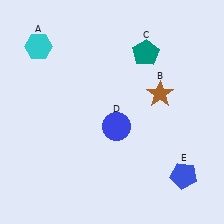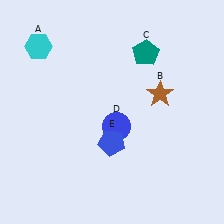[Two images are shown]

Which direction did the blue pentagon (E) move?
The blue pentagon (E) moved left.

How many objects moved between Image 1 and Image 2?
1 object moved between the two images.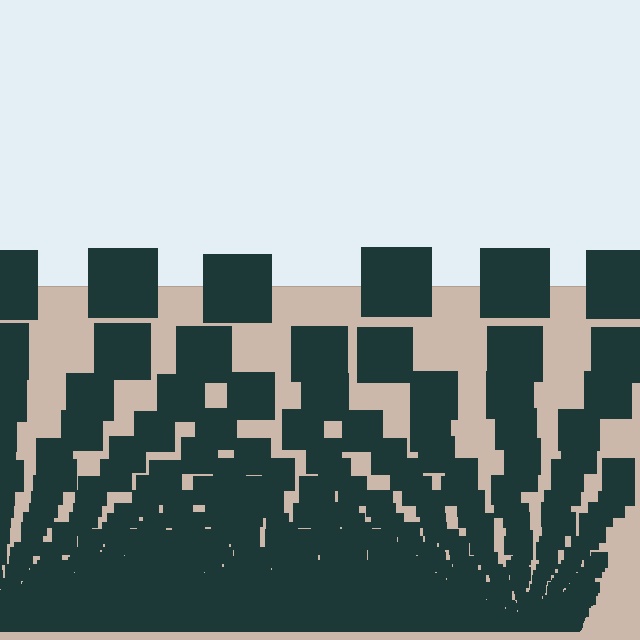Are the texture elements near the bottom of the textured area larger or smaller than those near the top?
Smaller. The gradient is inverted — elements near the bottom are smaller and denser.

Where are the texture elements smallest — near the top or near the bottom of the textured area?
Near the bottom.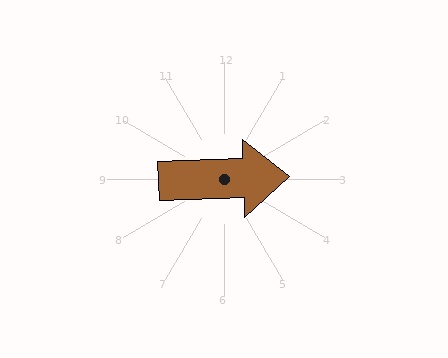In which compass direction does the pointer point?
East.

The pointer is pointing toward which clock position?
Roughly 3 o'clock.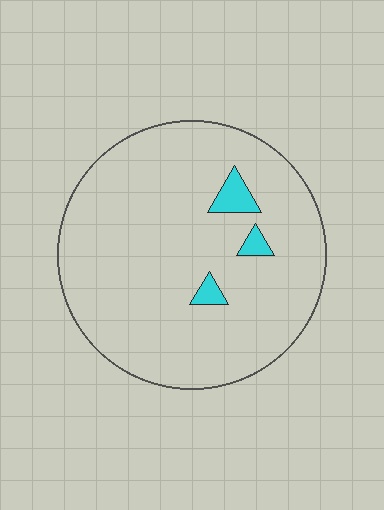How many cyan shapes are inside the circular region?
3.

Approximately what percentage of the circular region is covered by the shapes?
Approximately 5%.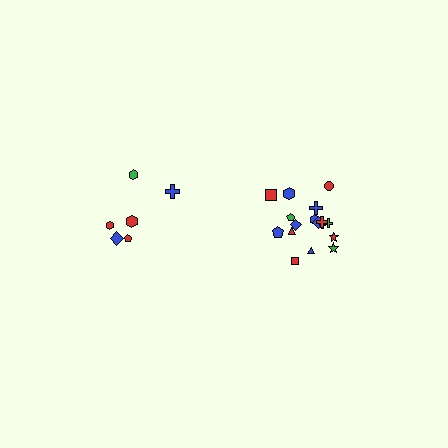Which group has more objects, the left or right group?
The right group.